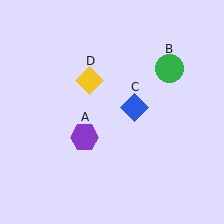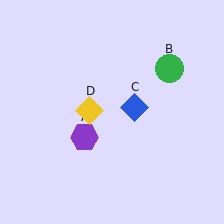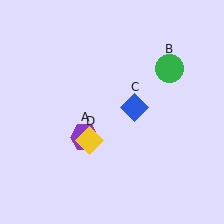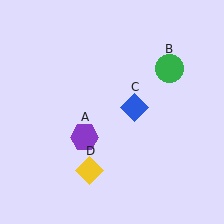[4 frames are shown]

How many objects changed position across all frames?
1 object changed position: yellow diamond (object D).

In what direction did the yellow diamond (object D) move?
The yellow diamond (object D) moved down.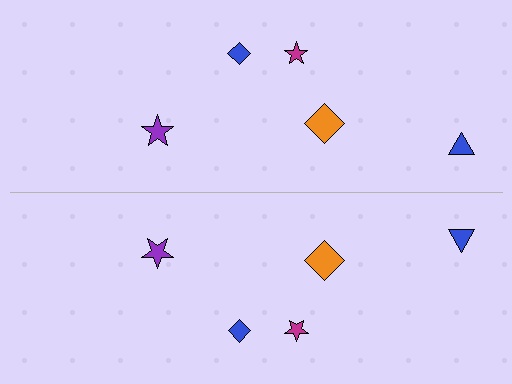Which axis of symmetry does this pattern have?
The pattern has a horizontal axis of symmetry running through the center of the image.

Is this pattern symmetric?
Yes, this pattern has bilateral (reflection) symmetry.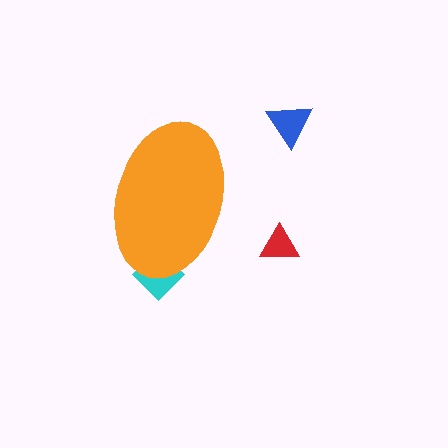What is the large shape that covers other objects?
An orange ellipse.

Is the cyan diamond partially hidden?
Yes, the cyan diamond is partially hidden behind the orange ellipse.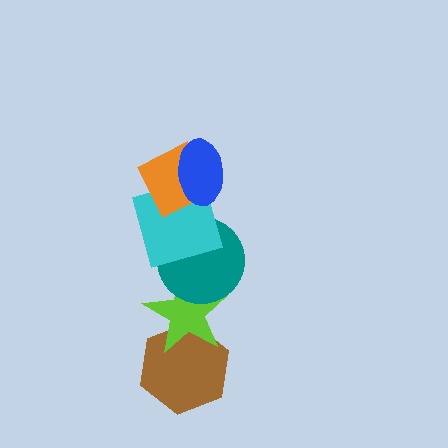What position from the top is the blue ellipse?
The blue ellipse is 1st from the top.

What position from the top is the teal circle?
The teal circle is 4th from the top.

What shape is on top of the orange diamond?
The blue ellipse is on top of the orange diamond.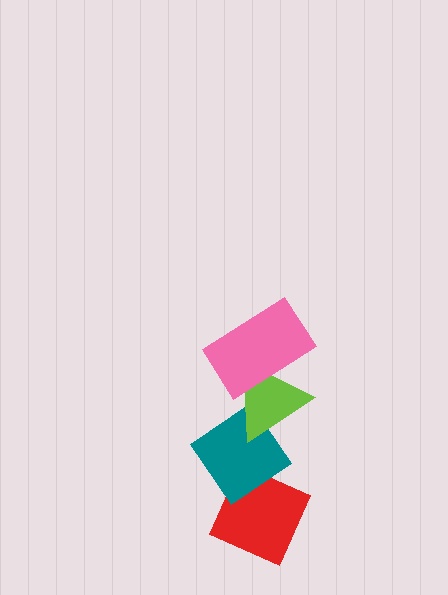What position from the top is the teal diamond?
The teal diamond is 3rd from the top.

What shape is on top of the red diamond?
The teal diamond is on top of the red diamond.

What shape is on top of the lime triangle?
The pink rectangle is on top of the lime triangle.